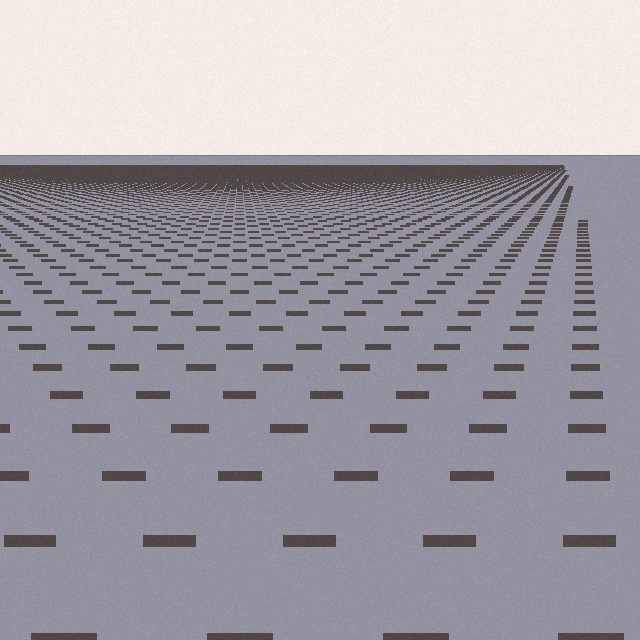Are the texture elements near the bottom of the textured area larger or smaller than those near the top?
Larger. Near the bottom, elements are closer to the viewer and appear at a bigger on-screen size.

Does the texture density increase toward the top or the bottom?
Density increases toward the top.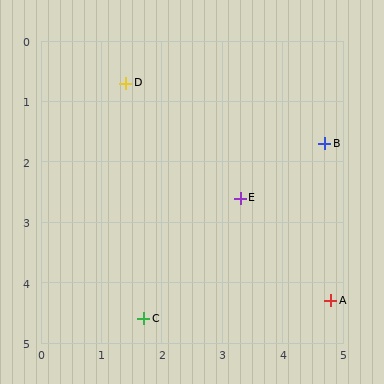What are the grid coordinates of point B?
Point B is at approximately (4.7, 1.7).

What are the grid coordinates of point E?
Point E is at approximately (3.3, 2.6).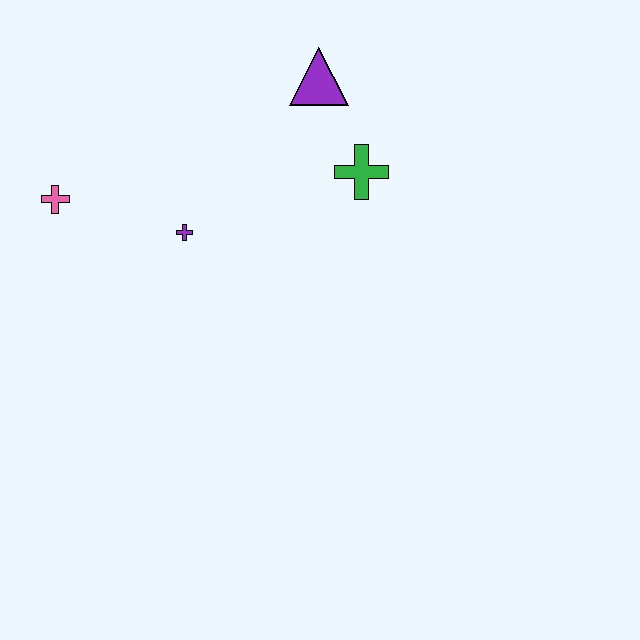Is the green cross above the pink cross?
Yes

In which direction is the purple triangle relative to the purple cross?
The purple triangle is above the purple cross.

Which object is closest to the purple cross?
The pink cross is closest to the purple cross.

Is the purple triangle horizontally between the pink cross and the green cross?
Yes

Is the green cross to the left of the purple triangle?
No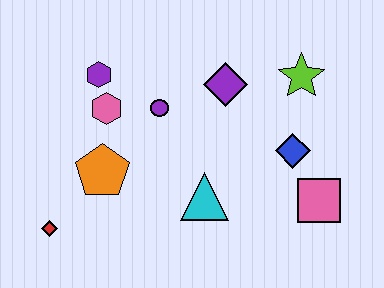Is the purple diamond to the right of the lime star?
No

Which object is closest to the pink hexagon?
The purple hexagon is closest to the pink hexagon.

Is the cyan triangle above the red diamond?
Yes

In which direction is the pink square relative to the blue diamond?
The pink square is below the blue diamond.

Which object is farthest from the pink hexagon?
The pink square is farthest from the pink hexagon.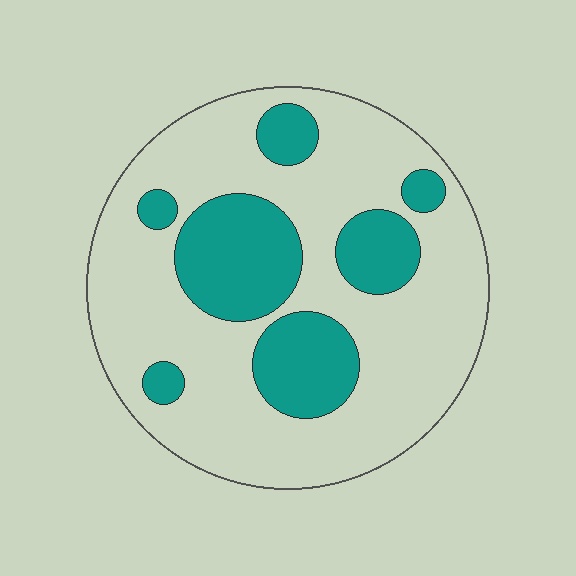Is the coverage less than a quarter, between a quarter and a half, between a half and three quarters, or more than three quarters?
Between a quarter and a half.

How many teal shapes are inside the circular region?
7.